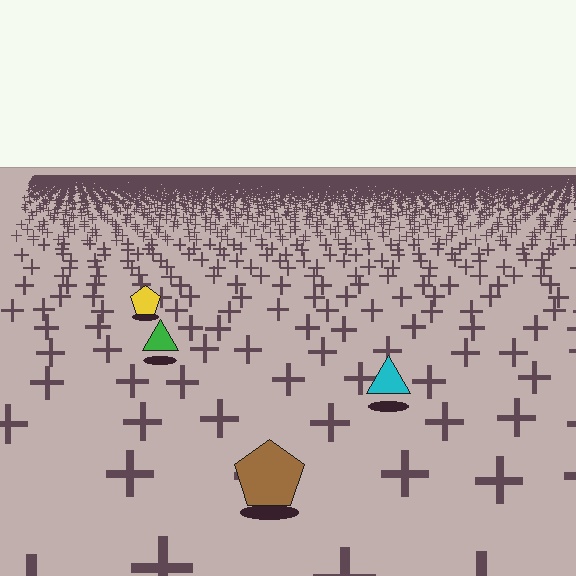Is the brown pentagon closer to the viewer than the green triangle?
Yes. The brown pentagon is closer — you can tell from the texture gradient: the ground texture is coarser near it.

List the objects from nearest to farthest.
From nearest to farthest: the brown pentagon, the cyan triangle, the green triangle, the yellow pentagon.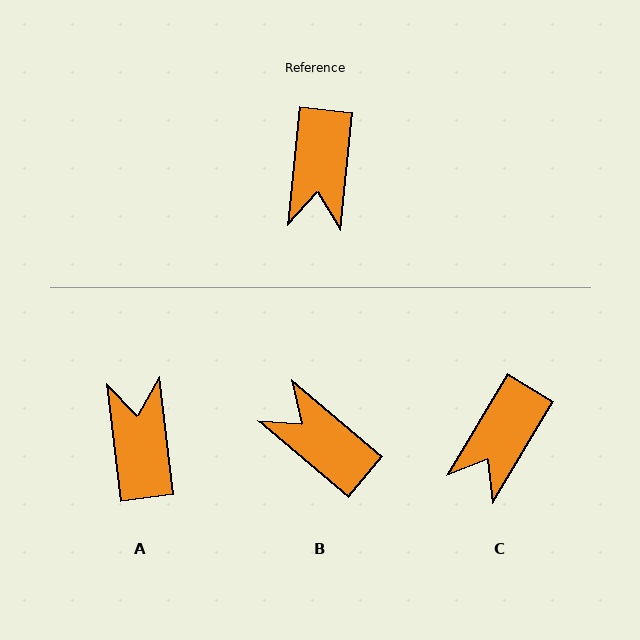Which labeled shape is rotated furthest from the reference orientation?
A, about 167 degrees away.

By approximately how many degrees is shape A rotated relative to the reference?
Approximately 167 degrees clockwise.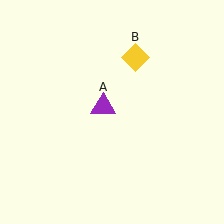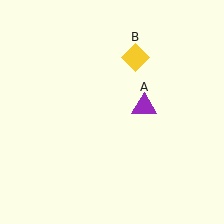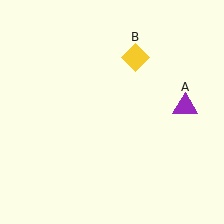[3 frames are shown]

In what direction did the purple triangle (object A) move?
The purple triangle (object A) moved right.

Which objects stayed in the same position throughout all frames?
Yellow diamond (object B) remained stationary.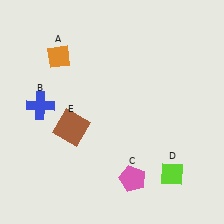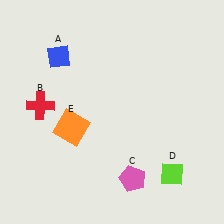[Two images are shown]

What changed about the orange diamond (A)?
In Image 1, A is orange. In Image 2, it changed to blue.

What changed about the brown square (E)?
In Image 1, E is brown. In Image 2, it changed to orange.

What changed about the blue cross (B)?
In Image 1, B is blue. In Image 2, it changed to red.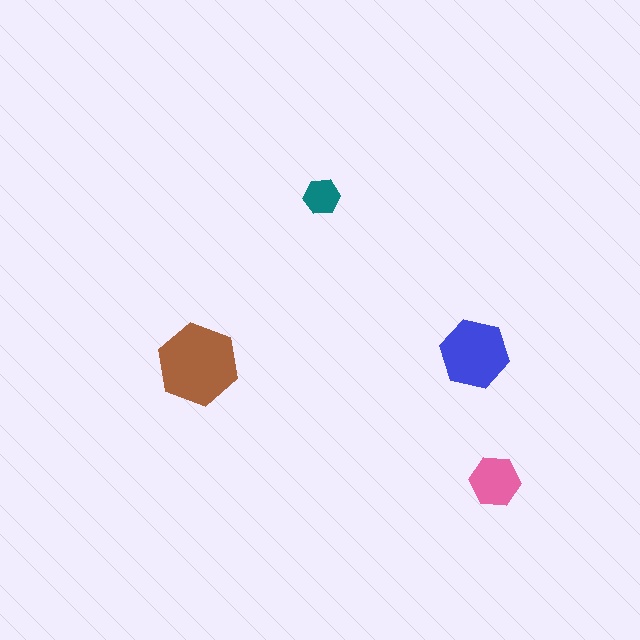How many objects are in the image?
There are 4 objects in the image.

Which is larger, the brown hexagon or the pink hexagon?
The brown one.